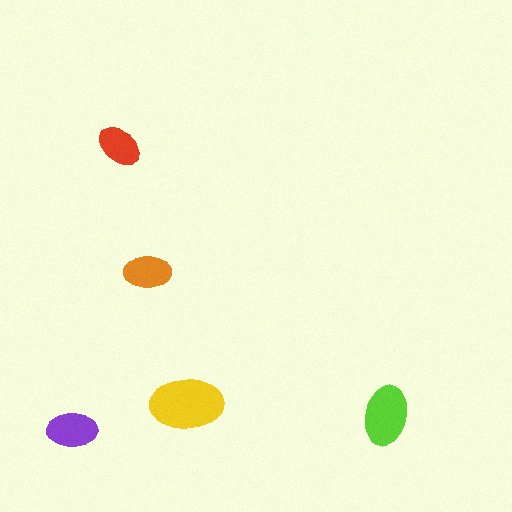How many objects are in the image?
There are 5 objects in the image.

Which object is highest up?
The red ellipse is topmost.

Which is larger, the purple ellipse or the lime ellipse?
The lime one.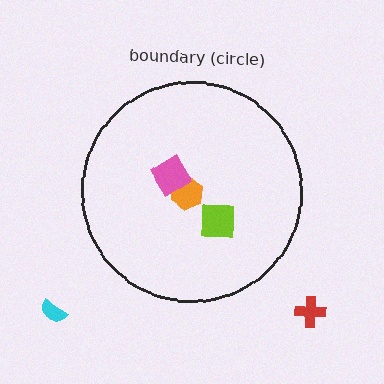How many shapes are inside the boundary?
3 inside, 2 outside.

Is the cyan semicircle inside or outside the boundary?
Outside.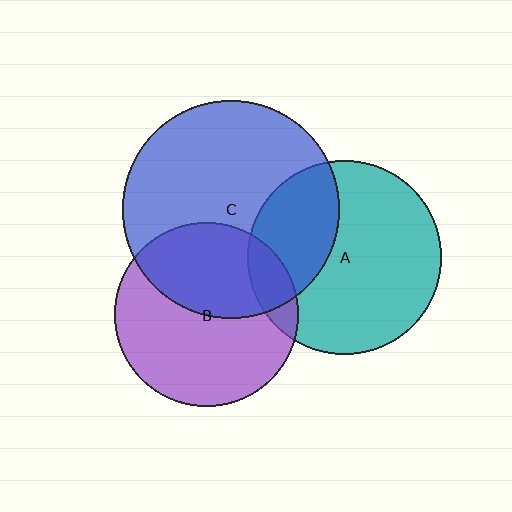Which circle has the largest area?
Circle C (blue).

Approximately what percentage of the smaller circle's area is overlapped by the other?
Approximately 40%.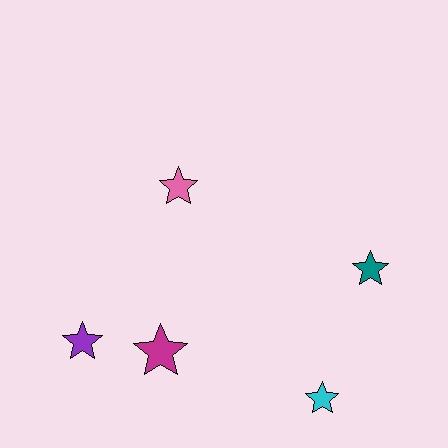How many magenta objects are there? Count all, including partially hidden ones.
There is 1 magenta object.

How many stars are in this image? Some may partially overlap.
There are 5 stars.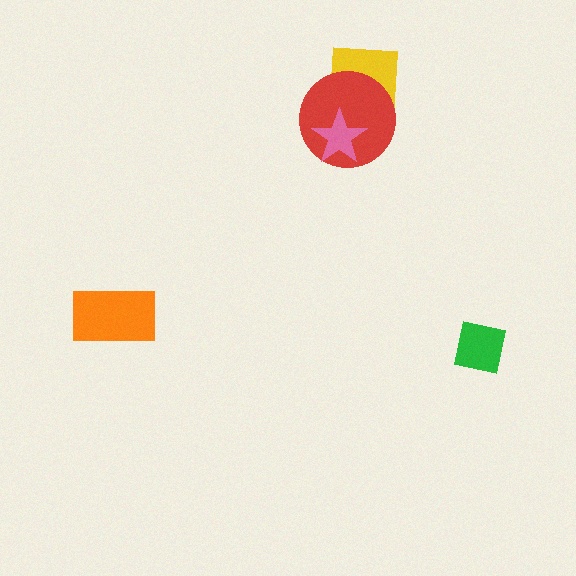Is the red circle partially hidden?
Yes, it is partially covered by another shape.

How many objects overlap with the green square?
0 objects overlap with the green square.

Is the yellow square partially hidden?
Yes, it is partially covered by another shape.